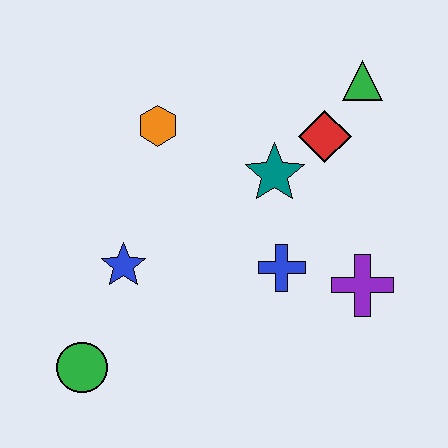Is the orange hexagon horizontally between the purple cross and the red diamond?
No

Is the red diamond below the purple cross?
No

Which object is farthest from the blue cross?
The green circle is farthest from the blue cross.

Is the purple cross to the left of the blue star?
No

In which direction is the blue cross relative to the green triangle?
The blue cross is below the green triangle.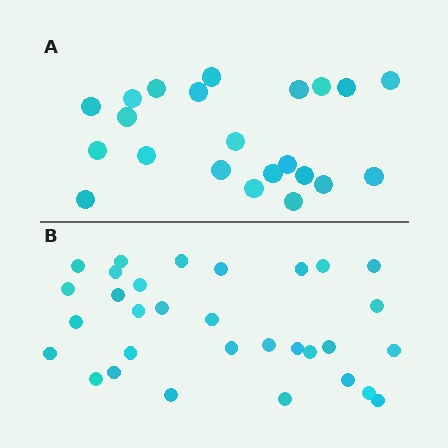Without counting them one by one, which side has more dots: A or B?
Region B (the bottom region) has more dots.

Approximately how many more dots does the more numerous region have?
Region B has roughly 8 or so more dots than region A.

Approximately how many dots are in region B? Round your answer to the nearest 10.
About 30 dots. (The exact count is 31, which rounds to 30.)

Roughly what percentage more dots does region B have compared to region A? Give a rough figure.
About 40% more.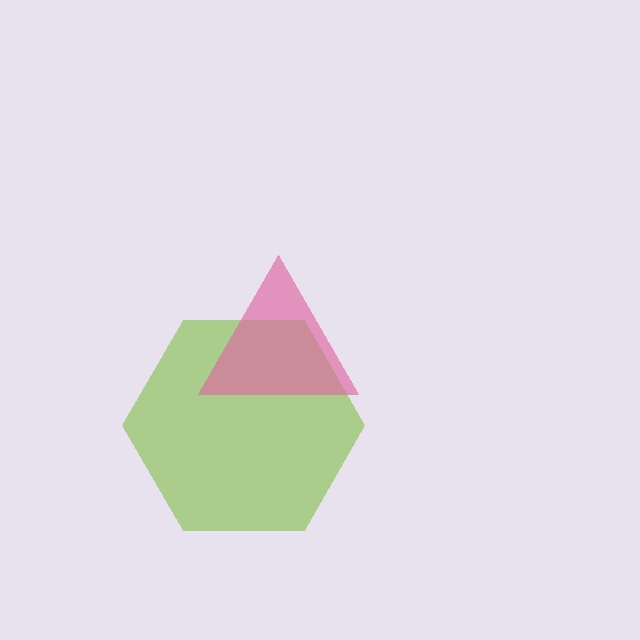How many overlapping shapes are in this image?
There are 2 overlapping shapes in the image.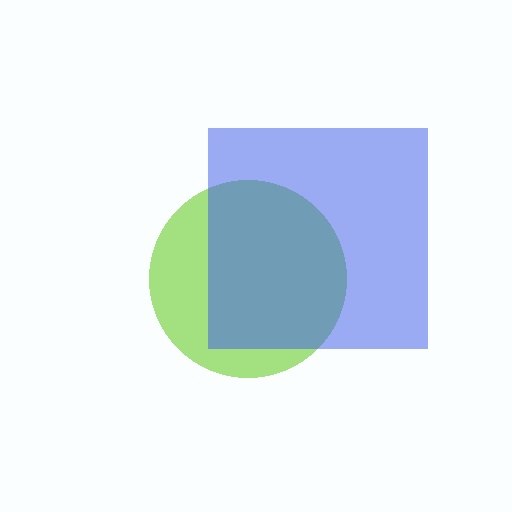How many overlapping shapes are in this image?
There are 2 overlapping shapes in the image.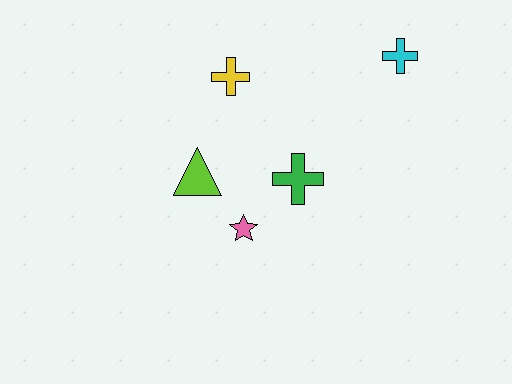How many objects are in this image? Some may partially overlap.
There are 5 objects.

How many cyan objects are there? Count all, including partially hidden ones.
There is 1 cyan object.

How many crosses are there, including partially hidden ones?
There are 3 crosses.